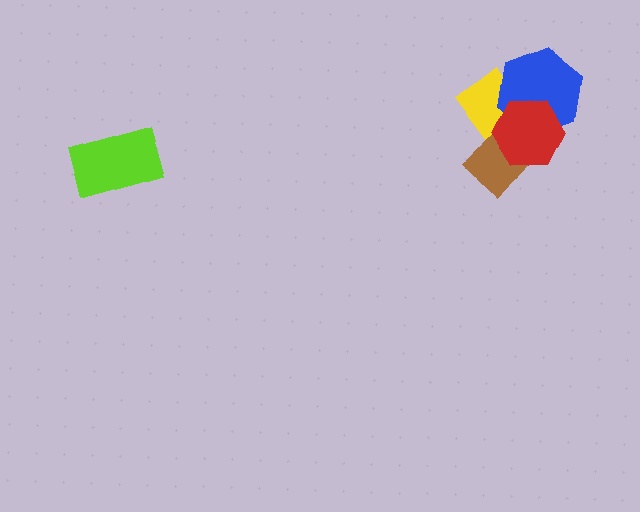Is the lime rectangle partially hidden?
No, no other shape covers it.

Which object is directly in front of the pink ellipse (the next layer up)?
The brown rectangle is directly in front of the pink ellipse.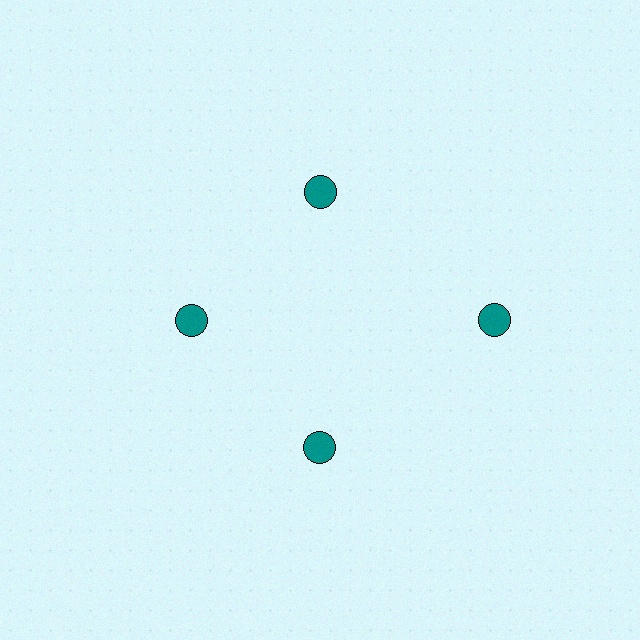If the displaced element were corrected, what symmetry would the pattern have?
It would have 4-fold rotational symmetry — the pattern would map onto itself every 90 degrees.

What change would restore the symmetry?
The symmetry would be restored by moving it inward, back onto the ring so that all 4 circles sit at equal angles and equal distance from the center.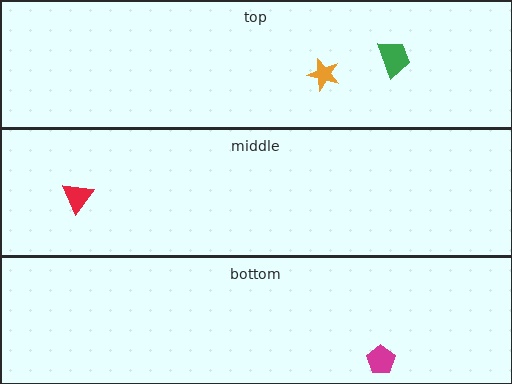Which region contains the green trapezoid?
The top region.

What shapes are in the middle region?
The red triangle.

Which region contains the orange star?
The top region.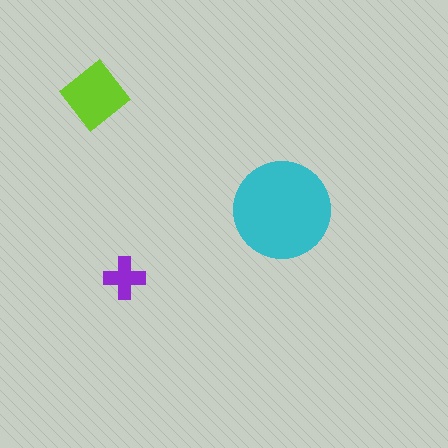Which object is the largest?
The cyan circle.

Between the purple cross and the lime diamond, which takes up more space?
The lime diamond.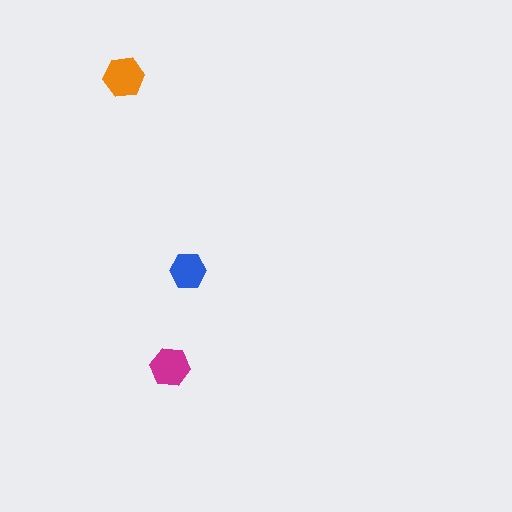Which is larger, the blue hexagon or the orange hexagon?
The orange one.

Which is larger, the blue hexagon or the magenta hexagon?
The magenta one.